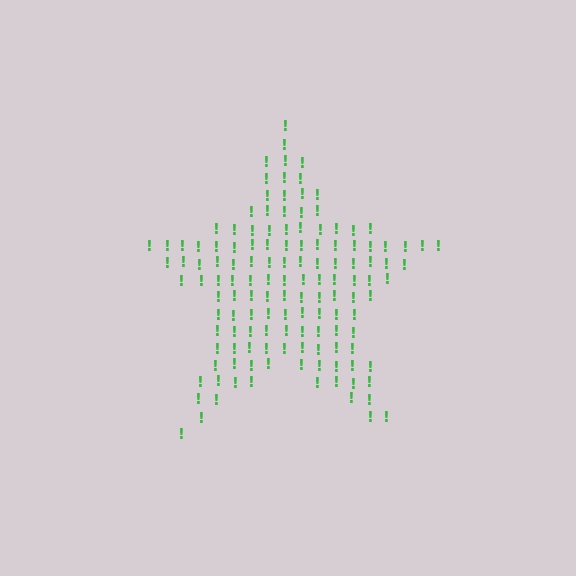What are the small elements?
The small elements are exclamation marks.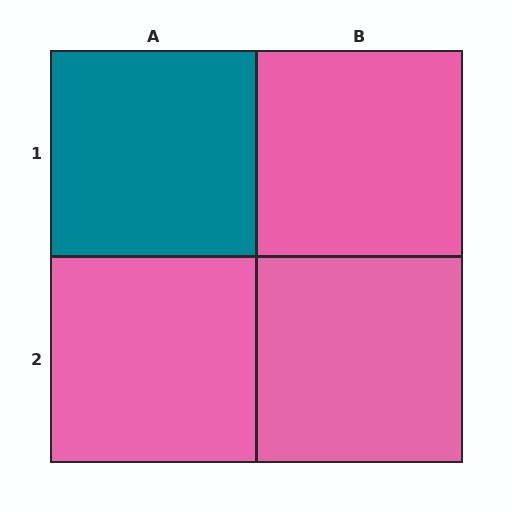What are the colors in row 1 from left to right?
Teal, pink.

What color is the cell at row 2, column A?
Pink.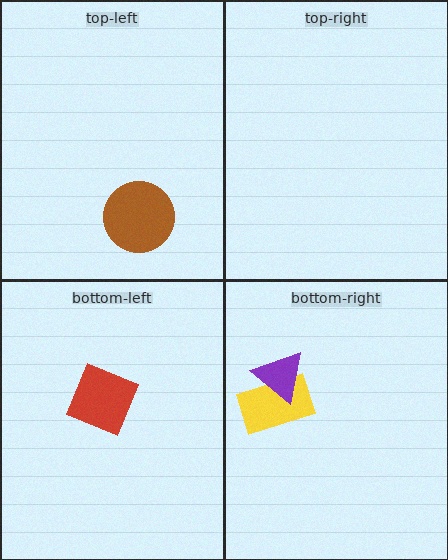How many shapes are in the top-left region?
1.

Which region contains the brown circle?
The top-left region.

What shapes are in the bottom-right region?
The yellow rectangle, the purple triangle.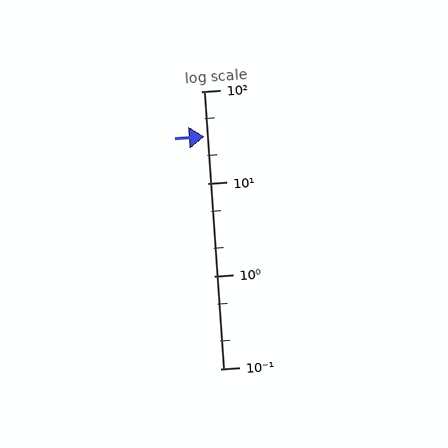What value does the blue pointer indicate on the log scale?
The pointer indicates approximately 32.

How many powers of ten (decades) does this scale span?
The scale spans 3 decades, from 0.1 to 100.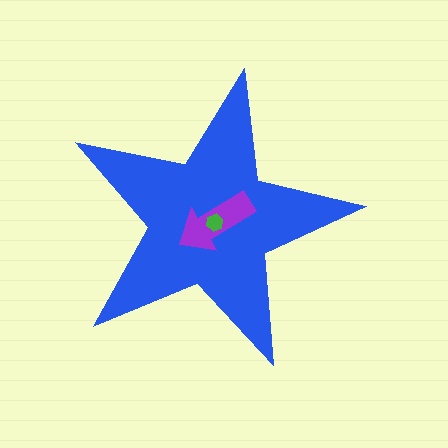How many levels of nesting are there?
3.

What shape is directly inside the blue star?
The purple arrow.